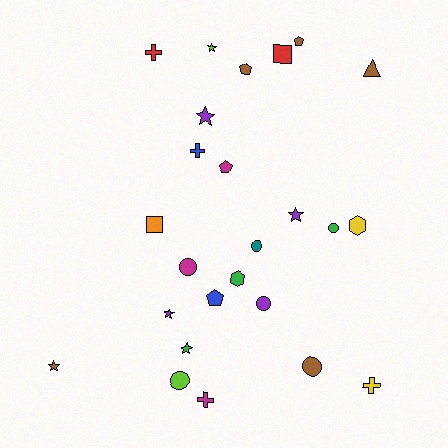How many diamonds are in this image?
There are no diamonds.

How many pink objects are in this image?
There are no pink objects.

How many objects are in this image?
There are 25 objects.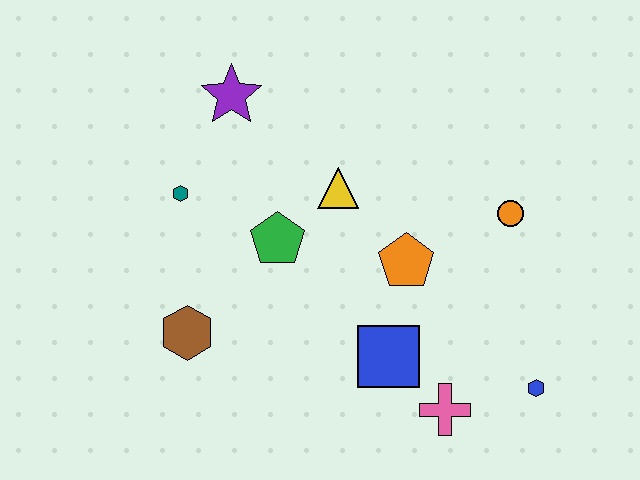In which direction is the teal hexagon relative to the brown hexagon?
The teal hexagon is above the brown hexagon.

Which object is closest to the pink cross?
The blue square is closest to the pink cross.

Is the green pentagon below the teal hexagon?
Yes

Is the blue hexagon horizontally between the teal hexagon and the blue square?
No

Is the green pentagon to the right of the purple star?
Yes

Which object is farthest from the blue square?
The purple star is farthest from the blue square.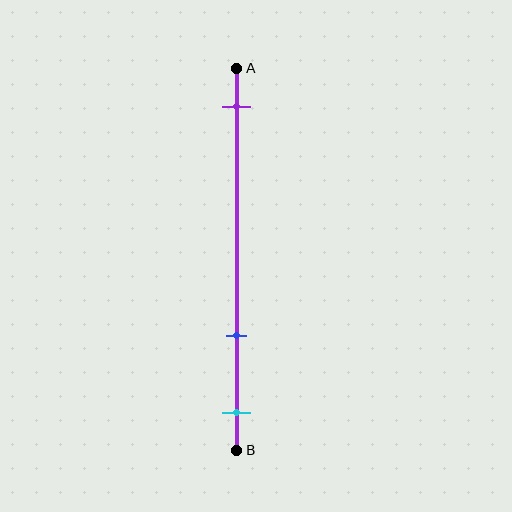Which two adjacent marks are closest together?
The blue and cyan marks are the closest adjacent pair.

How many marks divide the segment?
There are 3 marks dividing the segment.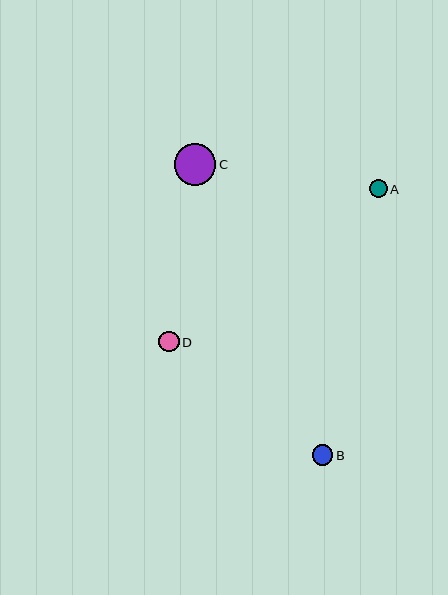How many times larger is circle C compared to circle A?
Circle C is approximately 2.3 times the size of circle A.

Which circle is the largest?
Circle C is the largest with a size of approximately 42 pixels.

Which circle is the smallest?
Circle A is the smallest with a size of approximately 18 pixels.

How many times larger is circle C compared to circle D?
Circle C is approximately 2.0 times the size of circle D.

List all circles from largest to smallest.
From largest to smallest: C, D, B, A.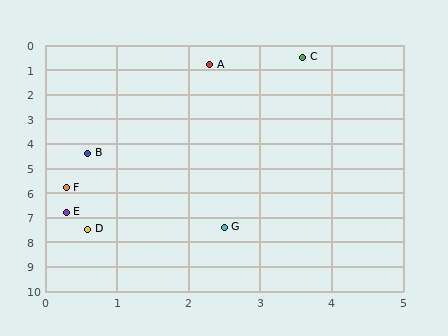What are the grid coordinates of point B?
Point B is at approximately (0.6, 4.4).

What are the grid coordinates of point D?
Point D is at approximately (0.6, 7.5).